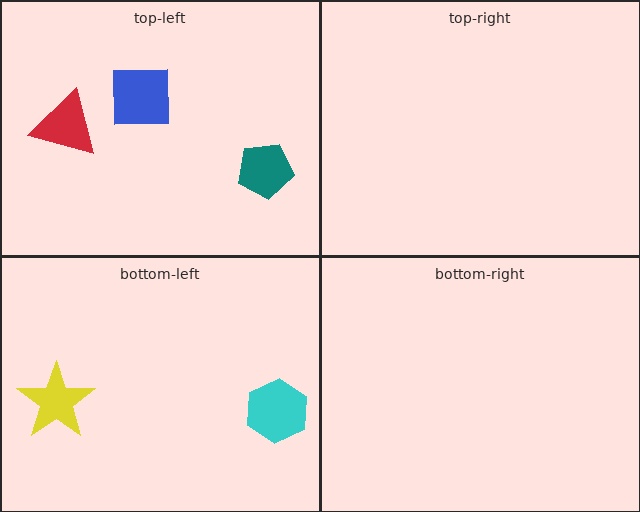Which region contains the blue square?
The top-left region.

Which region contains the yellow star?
The bottom-left region.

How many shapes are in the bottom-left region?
2.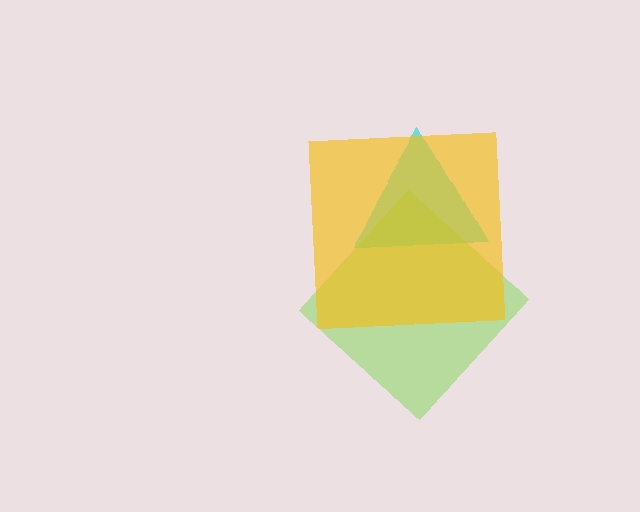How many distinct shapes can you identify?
There are 3 distinct shapes: a cyan triangle, a lime diamond, a yellow square.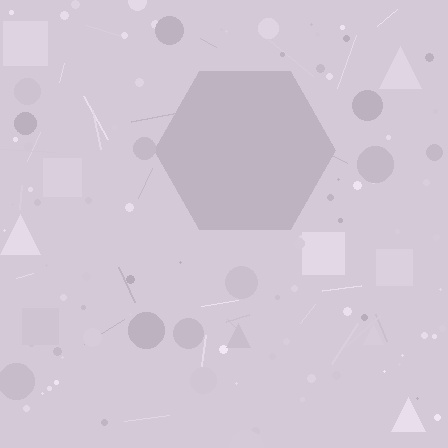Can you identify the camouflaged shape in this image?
The camouflaged shape is a hexagon.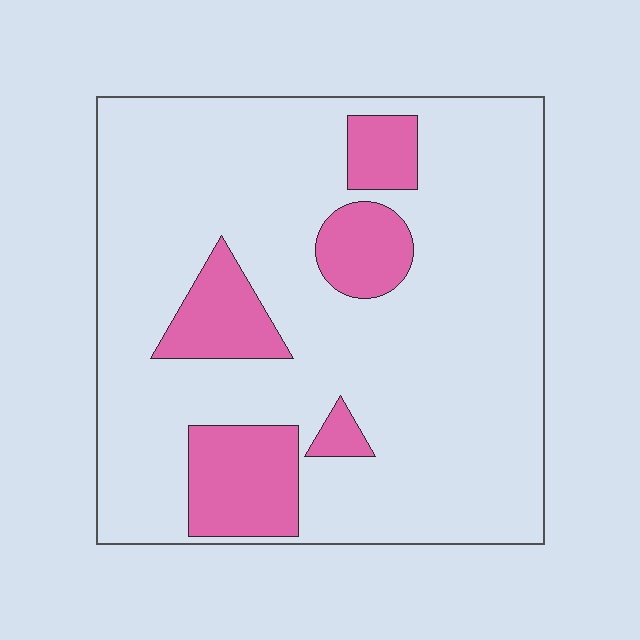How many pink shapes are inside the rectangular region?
5.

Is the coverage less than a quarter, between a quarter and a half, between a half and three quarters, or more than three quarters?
Less than a quarter.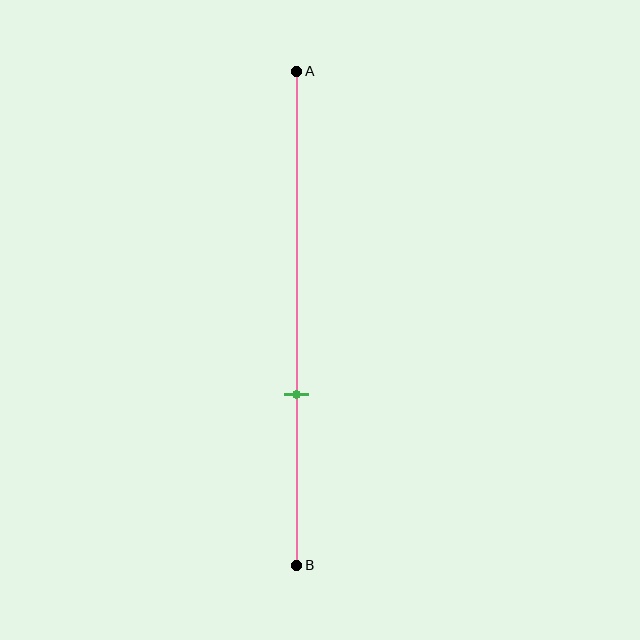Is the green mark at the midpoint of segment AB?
No, the mark is at about 65% from A, not at the 50% midpoint.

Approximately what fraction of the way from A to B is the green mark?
The green mark is approximately 65% of the way from A to B.